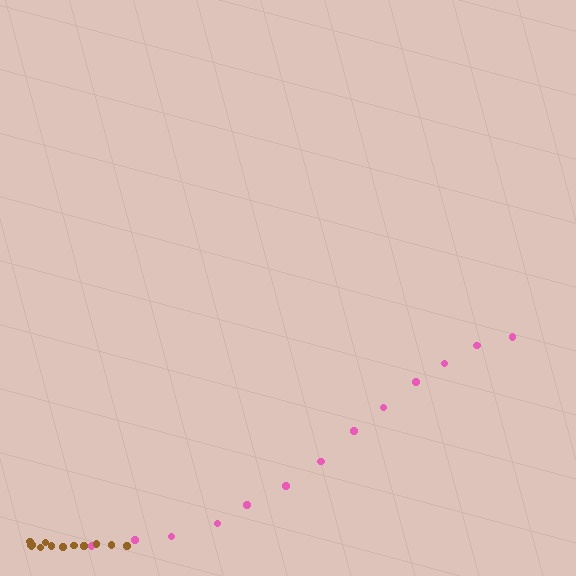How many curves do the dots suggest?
There are 2 distinct paths.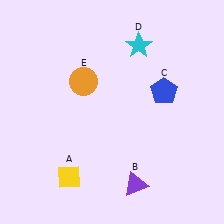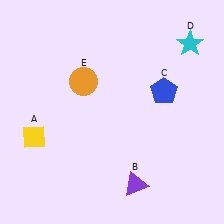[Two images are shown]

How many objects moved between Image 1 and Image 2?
2 objects moved between the two images.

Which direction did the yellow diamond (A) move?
The yellow diamond (A) moved up.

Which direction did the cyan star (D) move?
The cyan star (D) moved right.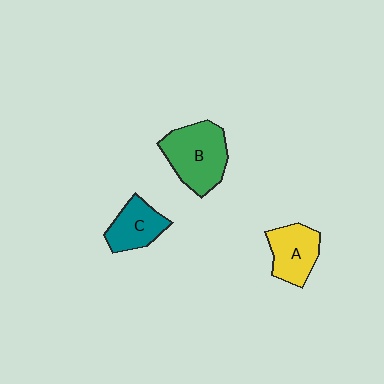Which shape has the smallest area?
Shape C (teal).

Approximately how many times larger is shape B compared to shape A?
Approximately 1.4 times.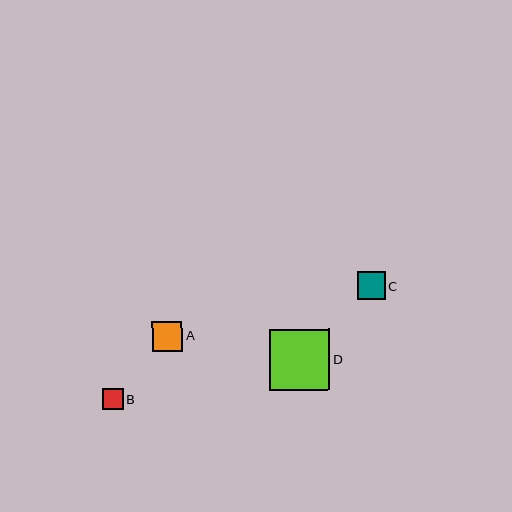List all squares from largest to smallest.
From largest to smallest: D, A, C, B.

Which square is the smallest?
Square B is the smallest with a size of approximately 21 pixels.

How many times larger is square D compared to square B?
Square D is approximately 2.9 times the size of square B.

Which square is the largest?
Square D is the largest with a size of approximately 61 pixels.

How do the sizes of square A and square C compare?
Square A and square C are approximately the same size.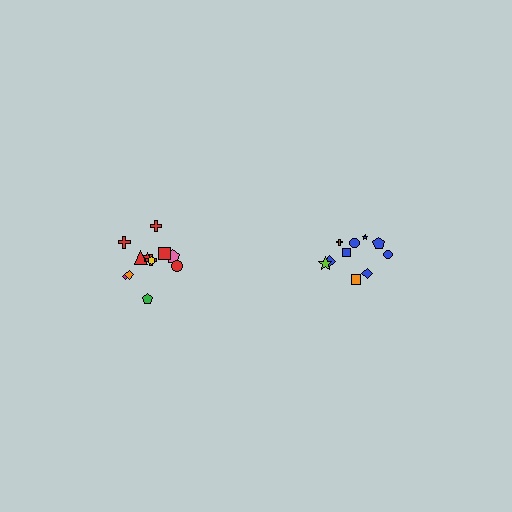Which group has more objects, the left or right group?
The left group.